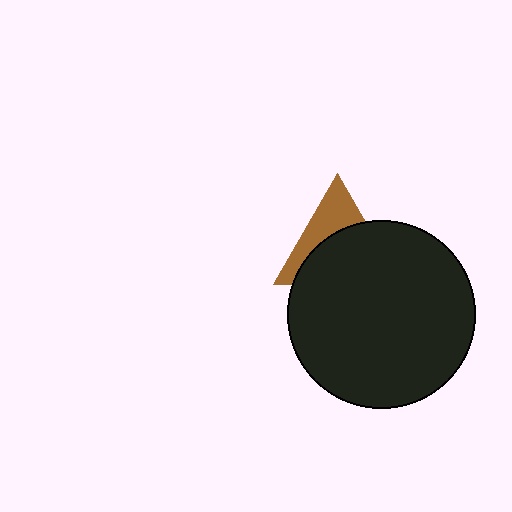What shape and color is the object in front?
The object in front is a black circle.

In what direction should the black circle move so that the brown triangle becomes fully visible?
The black circle should move down. That is the shortest direction to clear the overlap and leave the brown triangle fully visible.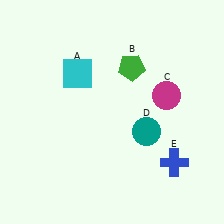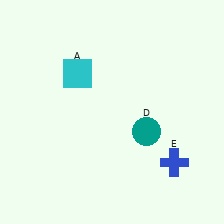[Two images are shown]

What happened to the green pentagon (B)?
The green pentagon (B) was removed in Image 2. It was in the top-right area of Image 1.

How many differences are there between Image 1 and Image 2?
There are 2 differences between the two images.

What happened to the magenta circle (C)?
The magenta circle (C) was removed in Image 2. It was in the top-right area of Image 1.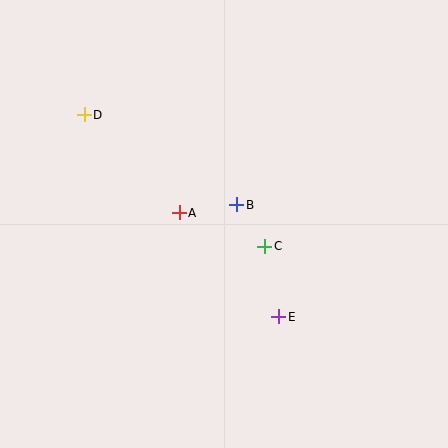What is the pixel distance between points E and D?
The distance between E and D is 280 pixels.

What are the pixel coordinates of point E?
Point E is at (279, 317).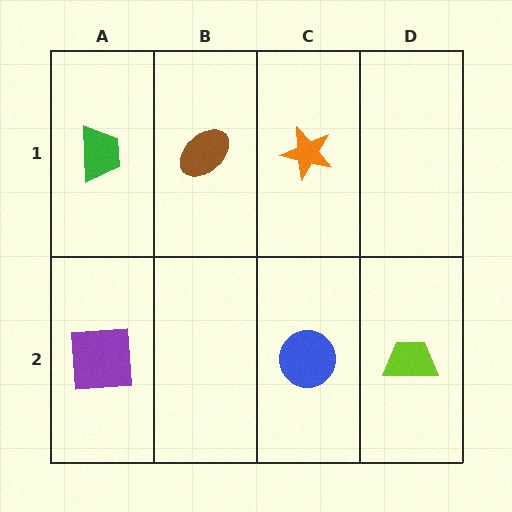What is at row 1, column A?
A green trapezoid.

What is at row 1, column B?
A brown ellipse.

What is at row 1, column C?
An orange star.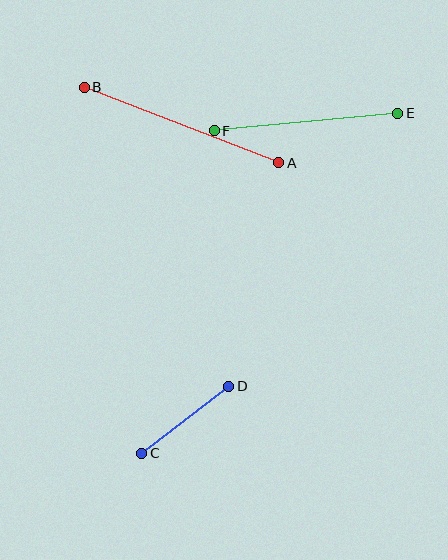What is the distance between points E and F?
The distance is approximately 184 pixels.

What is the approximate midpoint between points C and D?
The midpoint is at approximately (185, 420) pixels.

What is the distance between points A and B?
The distance is approximately 209 pixels.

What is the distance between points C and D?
The distance is approximately 110 pixels.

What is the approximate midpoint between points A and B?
The midpoint is at approximately (181, 125) pixels.